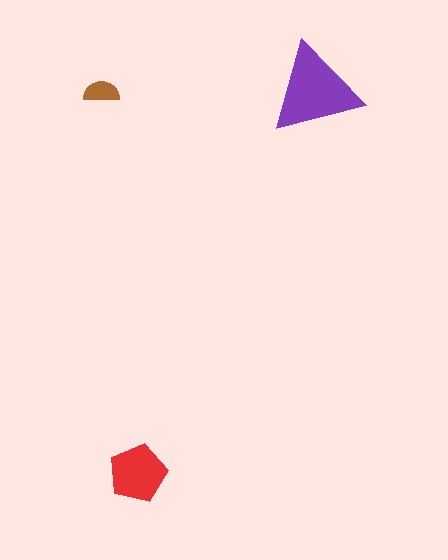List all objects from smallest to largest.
The brown semicircle, the red pentagon, the purple triangle.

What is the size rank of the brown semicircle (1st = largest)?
3rd.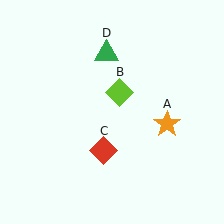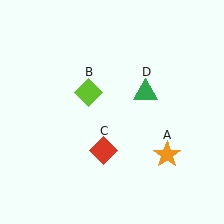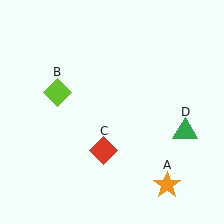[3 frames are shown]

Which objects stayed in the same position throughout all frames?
Red diamond (object C) remained stationary.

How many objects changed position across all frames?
3 objects changed position: orange star (object A), lime diamond (object B), green triangle (object D).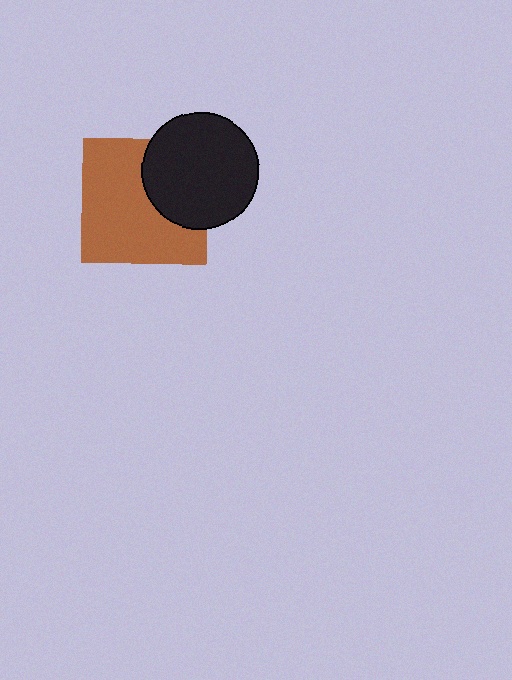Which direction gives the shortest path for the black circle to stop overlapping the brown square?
Moving right gives the shortest separation.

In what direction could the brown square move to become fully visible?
The brown square could move left. That would shift it out from behind the black circle entirely.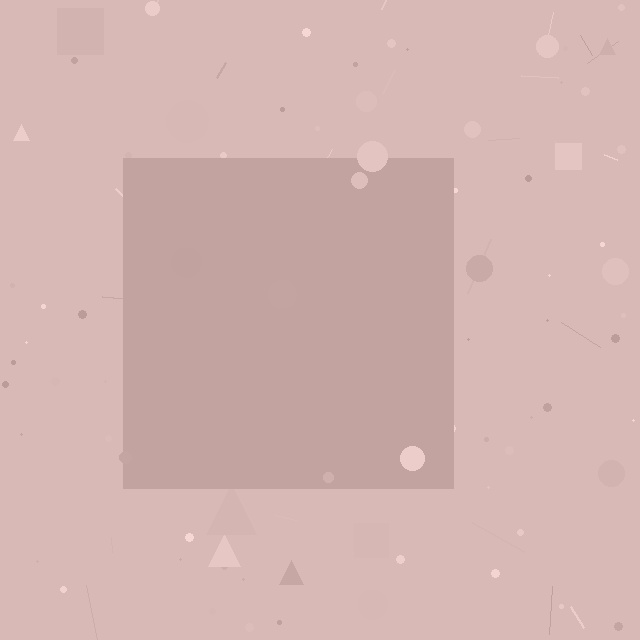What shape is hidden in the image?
A square is hidden in the image.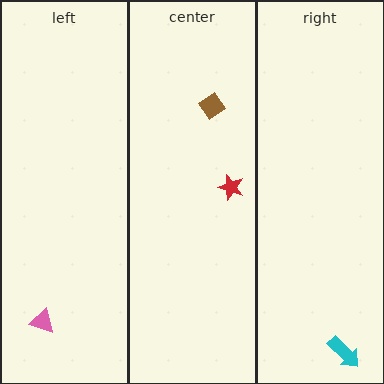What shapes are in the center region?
The brown diamond, the red star.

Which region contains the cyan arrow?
The right region.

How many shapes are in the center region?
2.